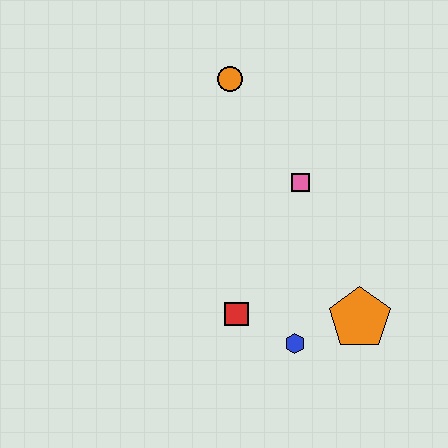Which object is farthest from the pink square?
The blue hexagon is farthest from the pink square.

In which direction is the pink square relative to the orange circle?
The pink square is below the orange circle.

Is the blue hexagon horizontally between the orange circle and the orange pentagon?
Yes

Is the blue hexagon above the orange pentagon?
No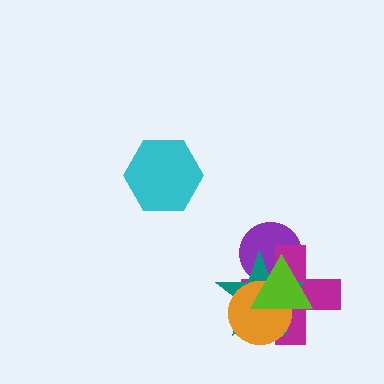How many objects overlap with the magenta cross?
4 objects overlap with the magenta cross.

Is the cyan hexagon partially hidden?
No, no other shape covers it.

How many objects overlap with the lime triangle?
4 objects overlap with the lime triangle.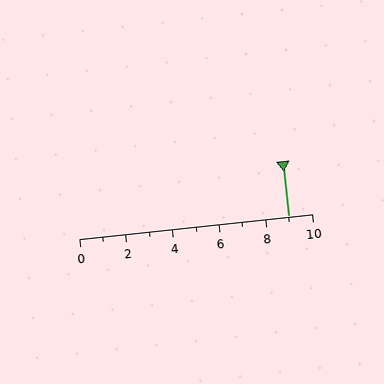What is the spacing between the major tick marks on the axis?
The major ticks are spaced 2 apart.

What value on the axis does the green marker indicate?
The marker indicates approximately 9.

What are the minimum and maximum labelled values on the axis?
The axis runs from 0 to 10.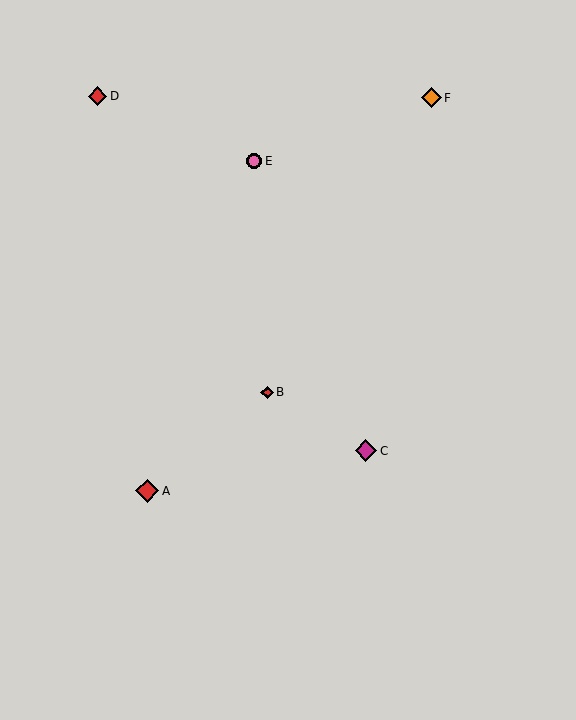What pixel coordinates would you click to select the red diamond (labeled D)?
Click at (97, 96) to select the red diamond D.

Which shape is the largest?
The red diamond (labeled A) is the largest.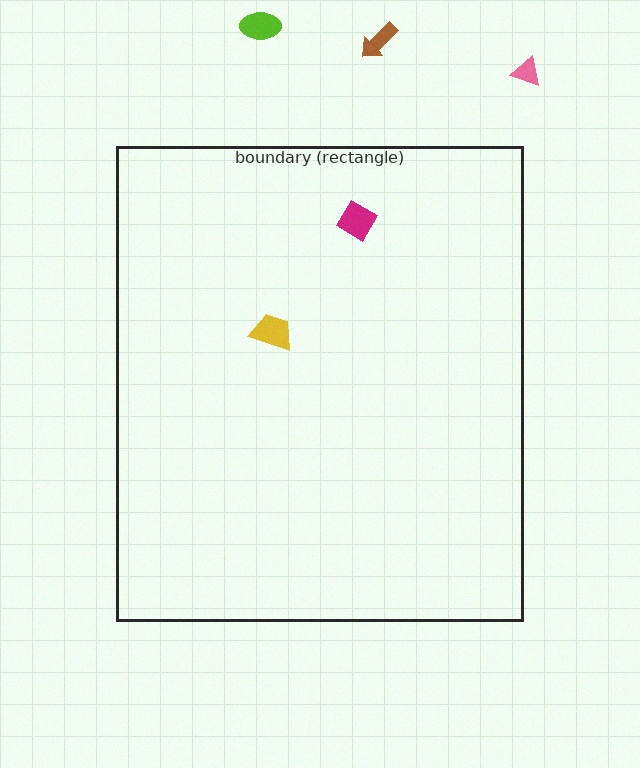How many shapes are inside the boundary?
2 inside, 3 outside.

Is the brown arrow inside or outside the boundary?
Outside.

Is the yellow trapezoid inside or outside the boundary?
Inside.